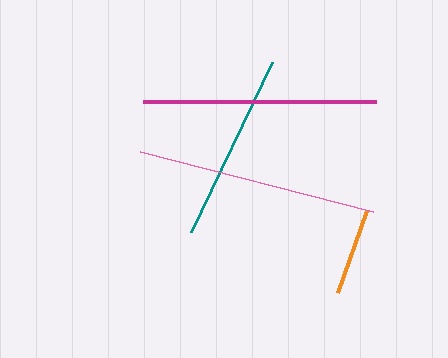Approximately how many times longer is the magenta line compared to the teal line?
The magenta line is approximately 1.2 times the length of the teal line.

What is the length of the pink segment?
The pink segment is approximately 240 pixels long.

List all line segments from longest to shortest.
From longest to shortest: pink, magenta, teal, orange.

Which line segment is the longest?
The pink line is the longest at approximately 240 pixels.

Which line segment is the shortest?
The orange line is the shortest at approximately 86 pixels.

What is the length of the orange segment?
The orange segment is approximately 86 pixels long.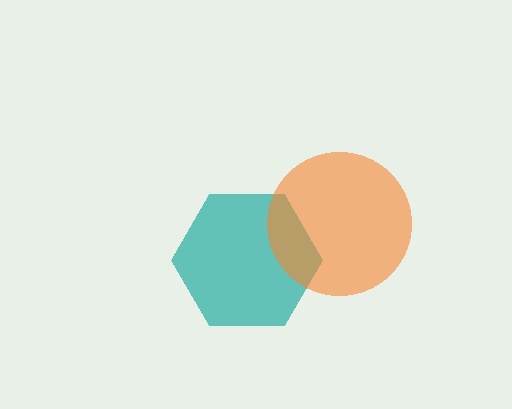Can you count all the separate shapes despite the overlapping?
Yes, there are 2 separate shapes.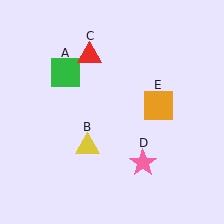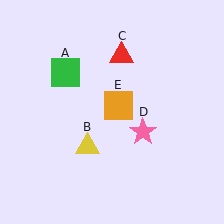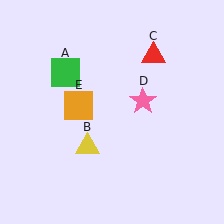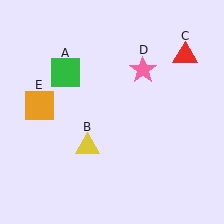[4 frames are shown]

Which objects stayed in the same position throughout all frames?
Green square (object A) and yellow triangle (object B) remained stationary.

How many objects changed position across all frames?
3 objects changed position: red triangle (object C), pink star (object D), orange square (object E).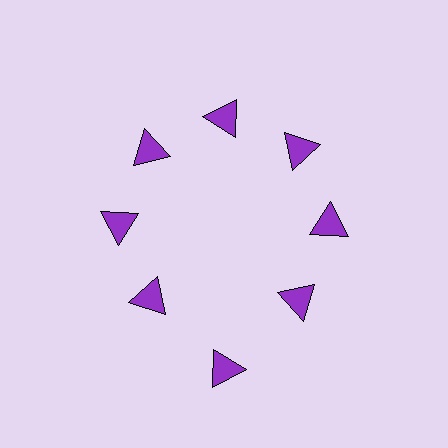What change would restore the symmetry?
The symmetry would be restored by moving it inward, back onto the ring so that all 8 triangles sit at equal angles and equal distance from the center.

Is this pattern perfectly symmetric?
No. The 8 purple triangles are arranged in a ring, but one element near the 6 o'clock position is pushed outward from the center, breaking the 8-fold rotational symmetry.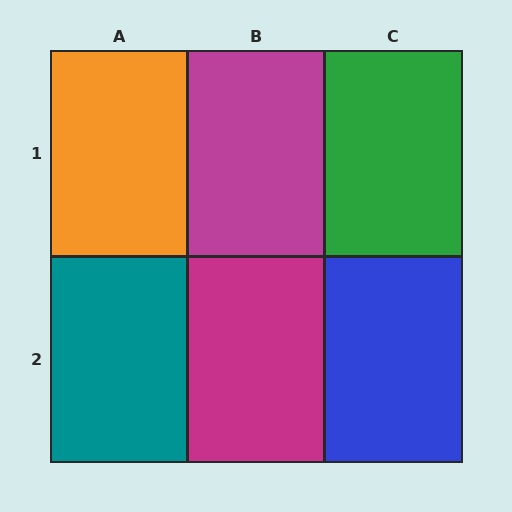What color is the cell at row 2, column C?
Blue.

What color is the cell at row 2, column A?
Teal.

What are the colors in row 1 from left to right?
Orange, magenta, green.